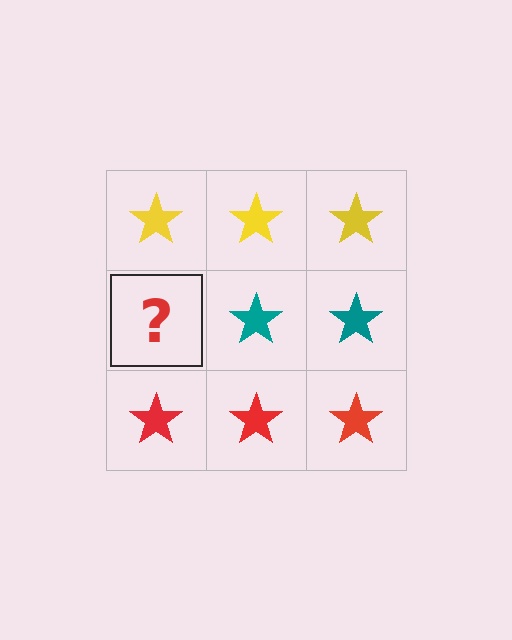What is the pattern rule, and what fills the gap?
The rule is that each row has a consistent color. The gap should be filled with a teal star.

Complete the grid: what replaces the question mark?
The question mark should be replaced with a teal star.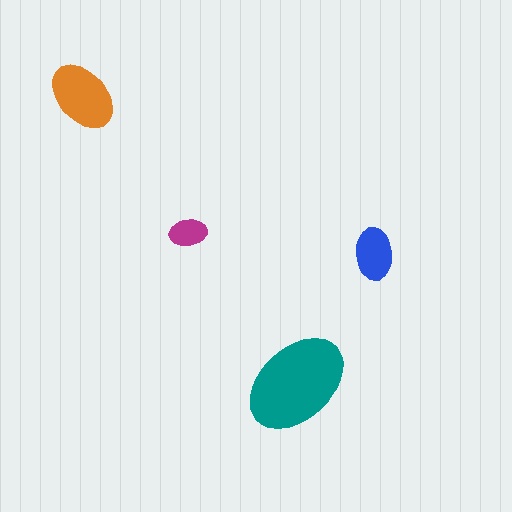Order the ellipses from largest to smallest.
the teal one, the orange one, the blue one, the magenta one.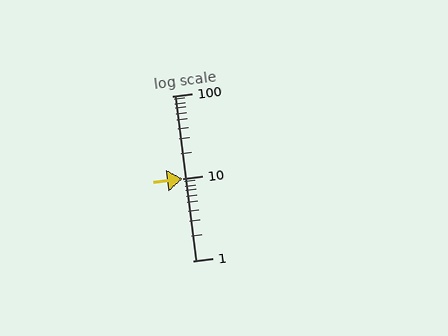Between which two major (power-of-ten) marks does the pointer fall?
The pointer is between 1 and 10.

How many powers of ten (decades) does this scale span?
The scale spans 2 decades, from 1 to 100.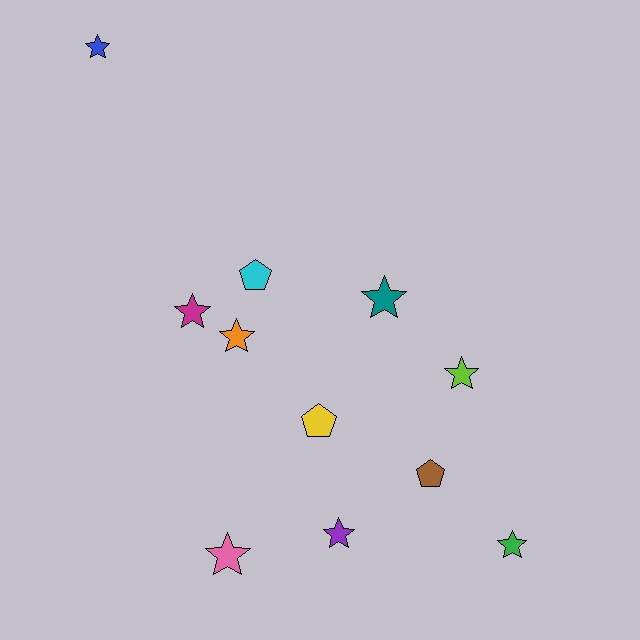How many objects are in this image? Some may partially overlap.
There are 11 objects.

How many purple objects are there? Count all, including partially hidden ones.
There is 1 purple object.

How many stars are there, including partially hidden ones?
There are 8 stars.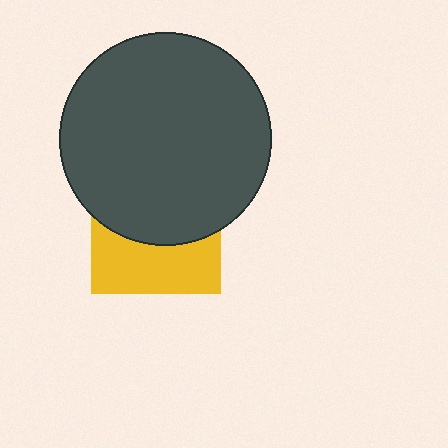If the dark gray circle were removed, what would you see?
You would see the complete yellow square.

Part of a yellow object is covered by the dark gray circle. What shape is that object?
It is a square.